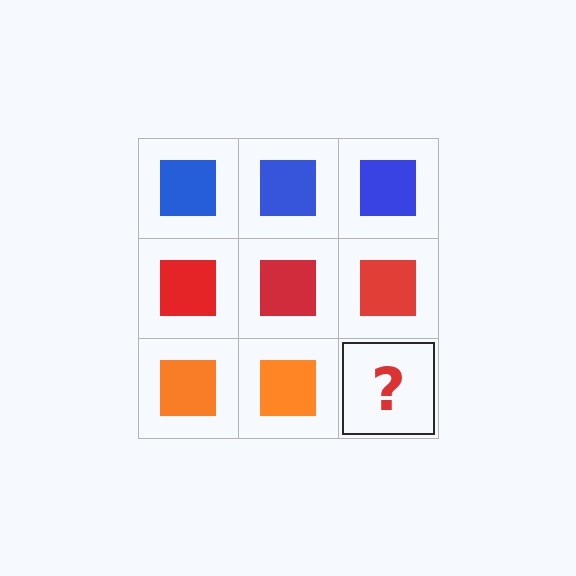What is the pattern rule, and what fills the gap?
The rule is that each row has a consistent color. The gap should be filled with an orange square.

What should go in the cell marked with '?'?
The missing cell should contain an orange square.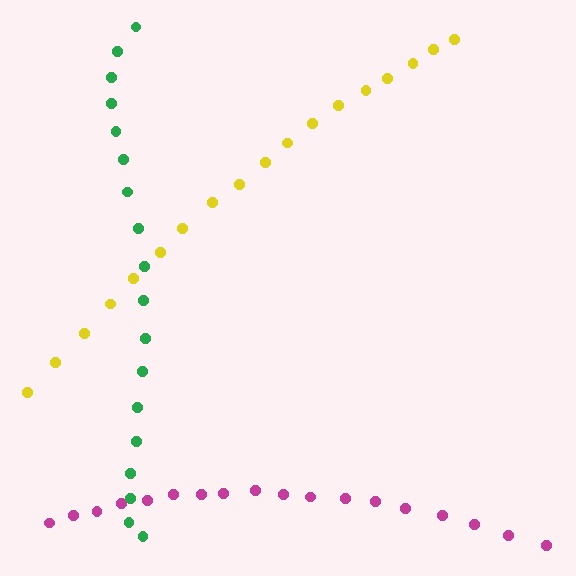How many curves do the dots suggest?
There are 3 distinct paths.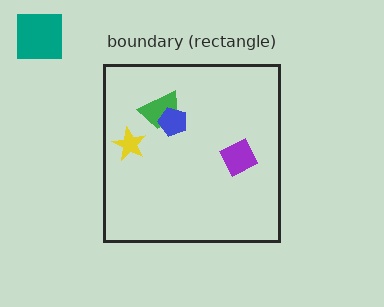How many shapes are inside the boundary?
4 inside, 1 outside.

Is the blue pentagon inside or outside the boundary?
Inside.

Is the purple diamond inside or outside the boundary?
Inside.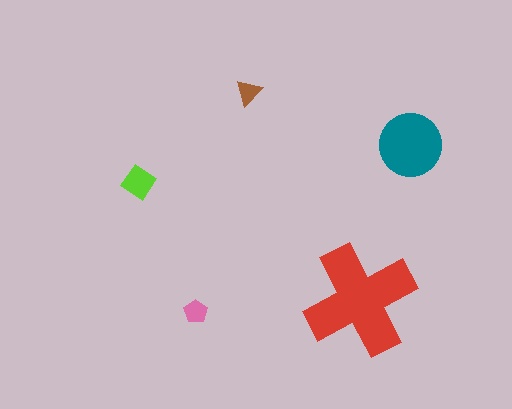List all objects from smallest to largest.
The brown triangle, the pink pentagon, the lime diamond, the teal circle, the red cross.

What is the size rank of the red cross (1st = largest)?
1st.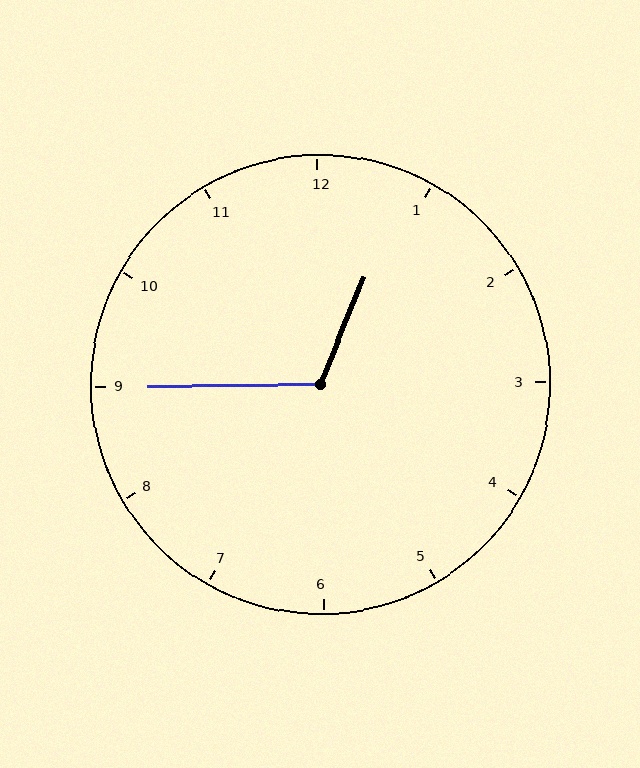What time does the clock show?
12:45.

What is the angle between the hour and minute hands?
Approximately 112 degrees.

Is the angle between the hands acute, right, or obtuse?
It is obtuse.